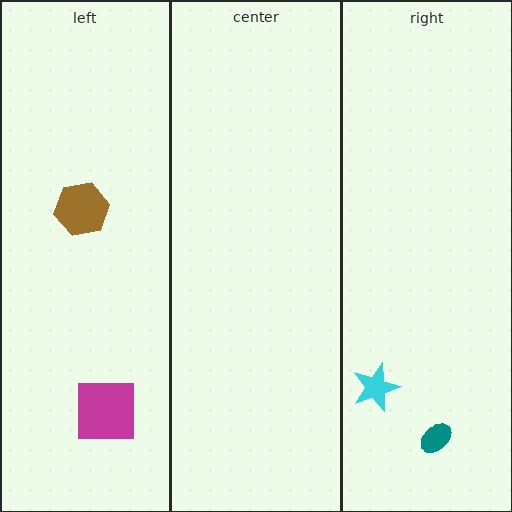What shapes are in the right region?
The cyan star, the teal ellipse.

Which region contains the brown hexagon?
The left region.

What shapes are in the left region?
The brown hexagon, the magenta square.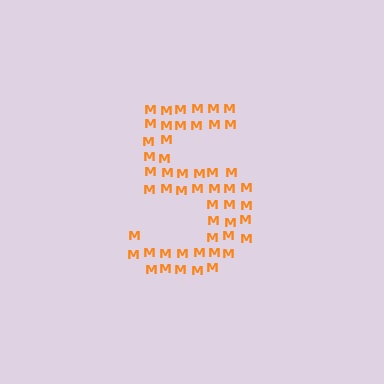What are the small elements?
The small elements are letter M's.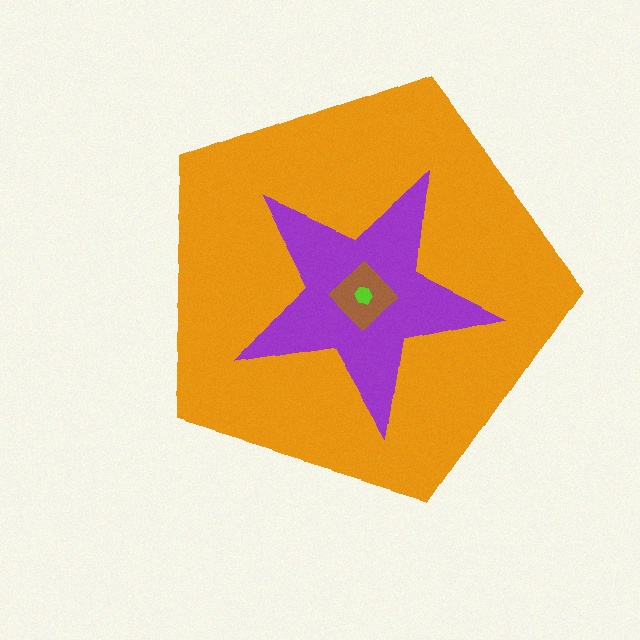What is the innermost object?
The lime hexagon.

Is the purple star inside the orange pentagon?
Yes.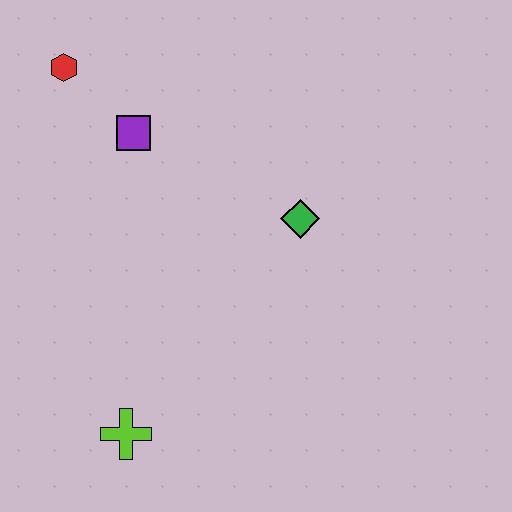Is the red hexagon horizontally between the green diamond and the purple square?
No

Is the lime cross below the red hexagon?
Yes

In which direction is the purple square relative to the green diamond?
The purple square is to the left of the green diamond.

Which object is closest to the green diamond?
The purple square is closest to the green diamond.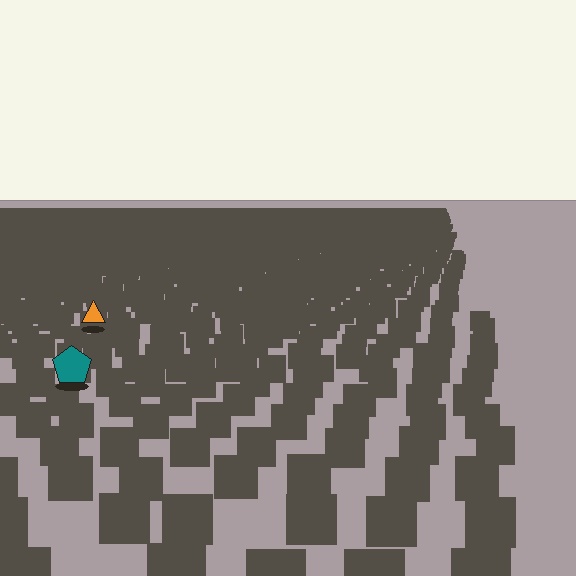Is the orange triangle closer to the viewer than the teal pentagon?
No. The teal pentagon is closer — you can tell from the texture gradient: the ground texture is coarser near it.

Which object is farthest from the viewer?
The orange triangle is farthest from the viewer. It appears smaller and the ground texture around it is denser.